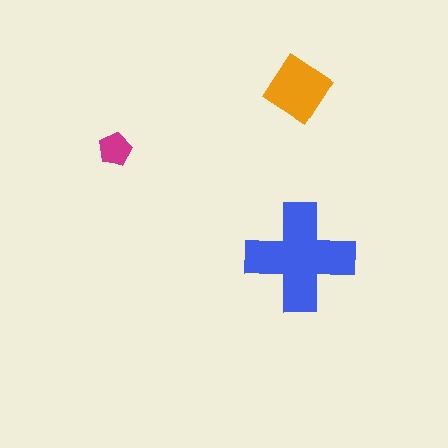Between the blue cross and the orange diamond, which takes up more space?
The blue cross.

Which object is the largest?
The blue cross.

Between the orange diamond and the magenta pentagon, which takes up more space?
The orange diamond.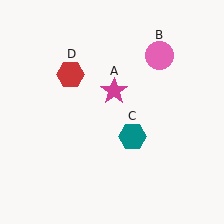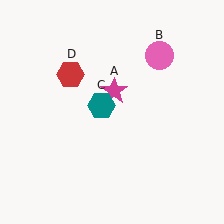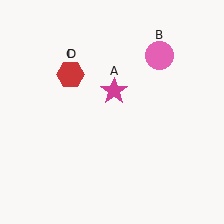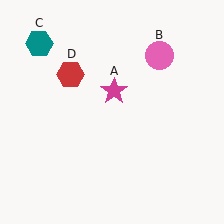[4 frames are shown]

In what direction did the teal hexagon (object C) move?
The teal hexagon (object C) moved up and to the left.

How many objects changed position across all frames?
1 object changed position: teal hexagon (object C).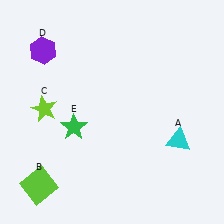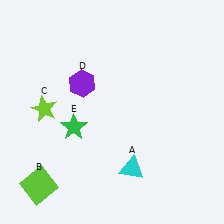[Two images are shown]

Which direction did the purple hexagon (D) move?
The purple hexagon (D) moved right.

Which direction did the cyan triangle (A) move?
The cyan triangle (A) moved left.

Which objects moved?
The objects that moved are: the cyan triangle (A), the purple hexagon (D).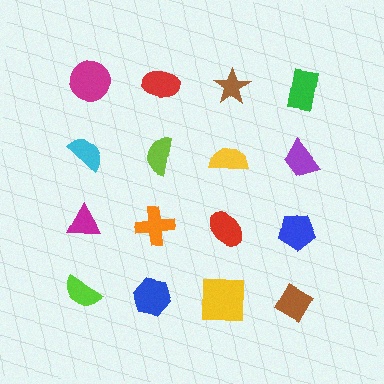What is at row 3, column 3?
A red ellipse.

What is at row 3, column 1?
A magenta triangle.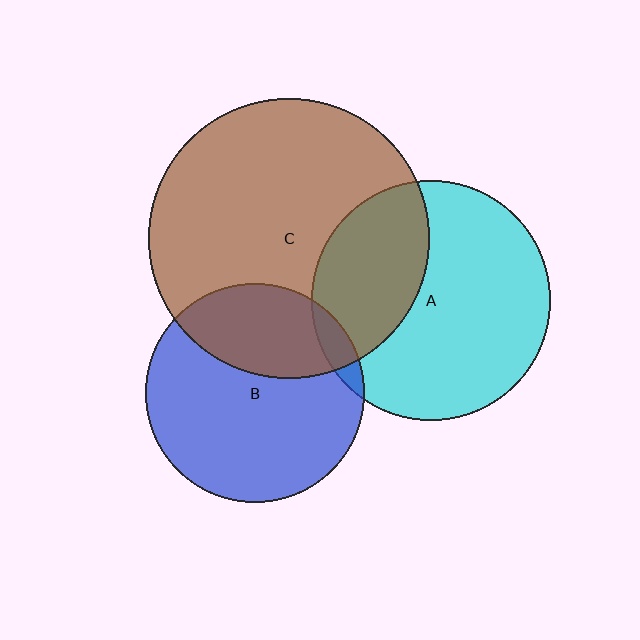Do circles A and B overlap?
Yes.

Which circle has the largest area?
Circle C (brown).